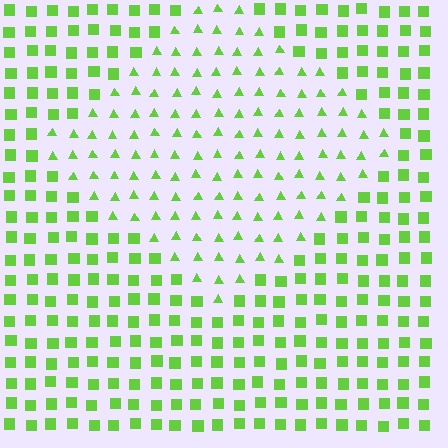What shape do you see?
I see a diamond.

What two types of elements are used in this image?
The image uses triangles inside the diamond region and squares outside it.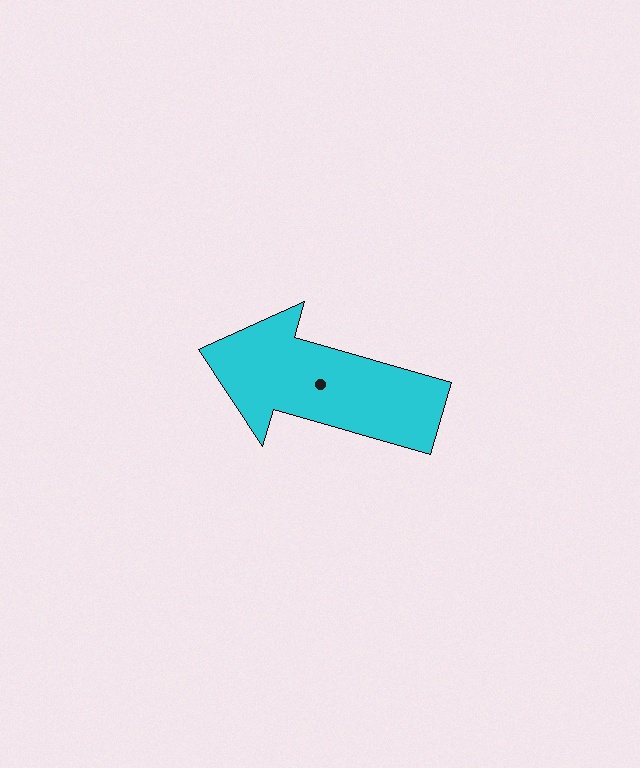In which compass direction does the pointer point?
West.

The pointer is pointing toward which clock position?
Roughly 10 o'clock.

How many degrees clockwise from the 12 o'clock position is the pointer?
Approximately 286 degrees.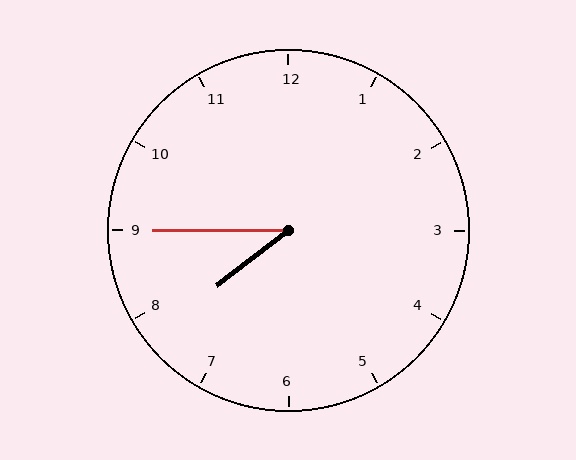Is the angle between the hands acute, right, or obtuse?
It is acute.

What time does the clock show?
7:45.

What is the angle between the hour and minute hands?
Approximately 38 degrees.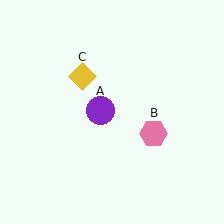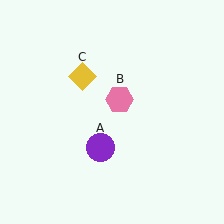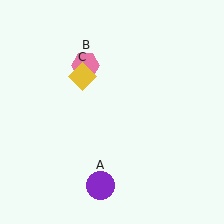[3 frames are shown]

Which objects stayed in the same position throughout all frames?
Yellow diamond (object C) remained stationary.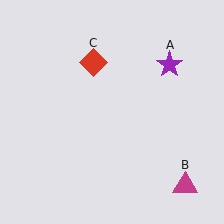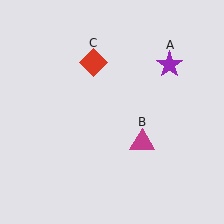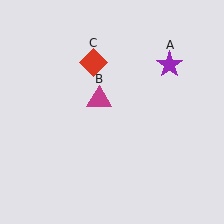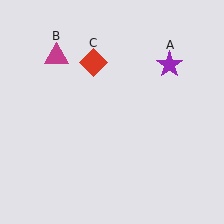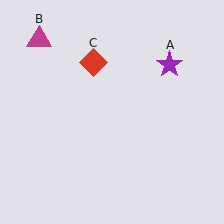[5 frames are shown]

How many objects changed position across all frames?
1 object changed position: magenta triangle (object B).